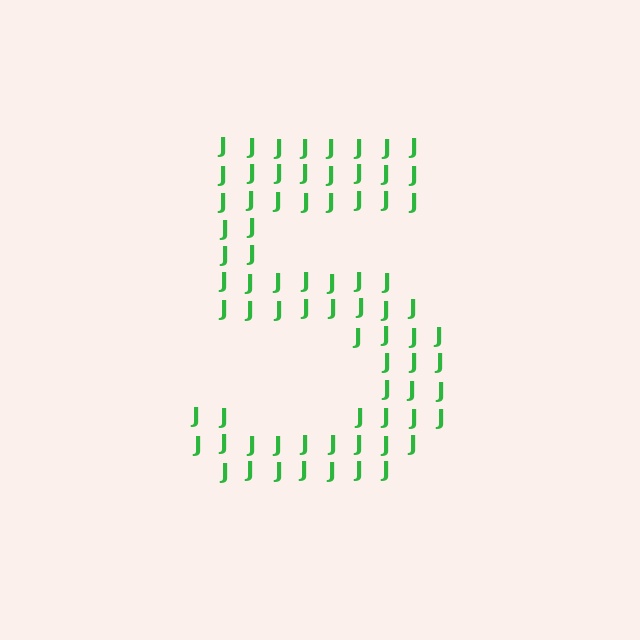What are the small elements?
The small elements are letter J's.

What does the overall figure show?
The overall figure shows the digit 5.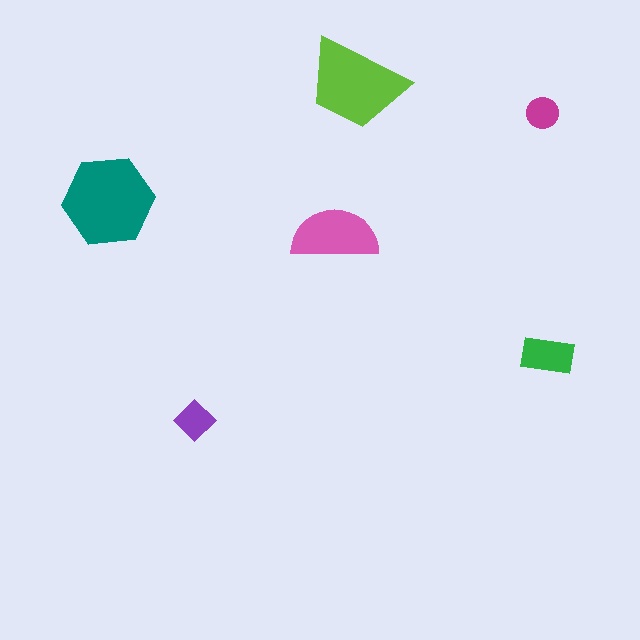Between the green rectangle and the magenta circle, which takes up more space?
The green rectangle.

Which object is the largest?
The teal hexagon.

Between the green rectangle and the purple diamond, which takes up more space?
The green rectangle.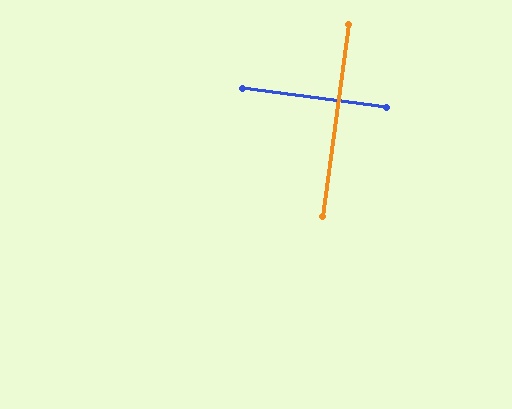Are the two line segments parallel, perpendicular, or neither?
Perpendicular — they meet at approximately 90°.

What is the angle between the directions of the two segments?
Approximately 90 degrees.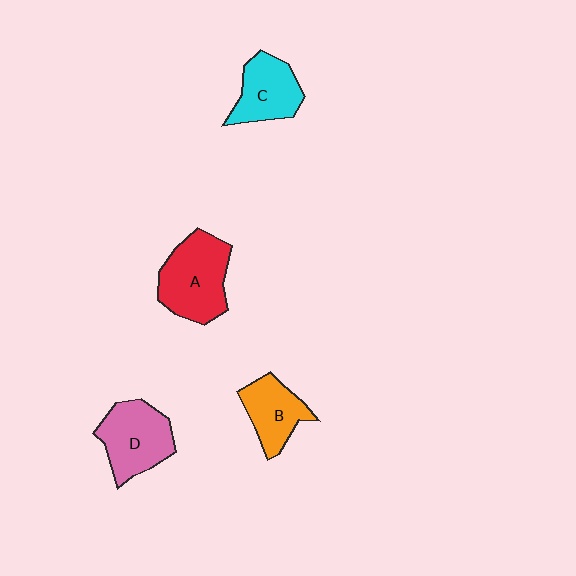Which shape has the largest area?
Shape A (red).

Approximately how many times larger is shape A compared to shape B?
Approximately 1.5 times.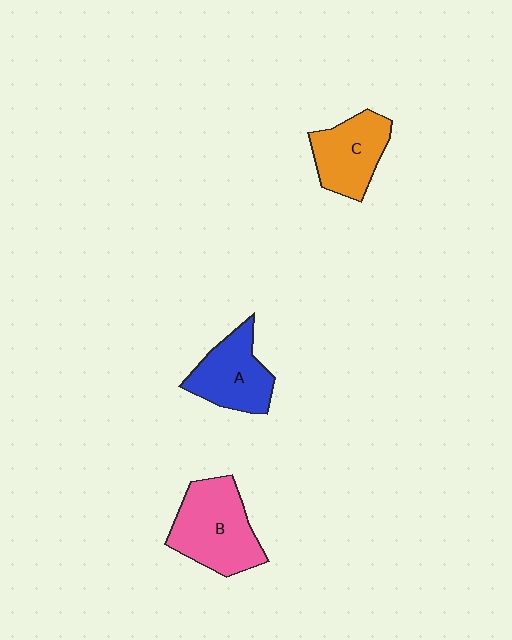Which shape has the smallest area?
Shape C (orange).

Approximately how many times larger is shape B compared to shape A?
Approximately 1.3 times.